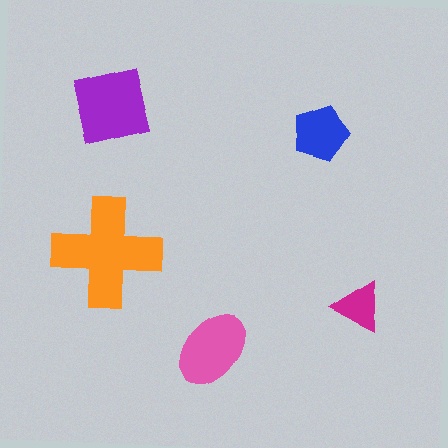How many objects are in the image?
There are 5 objects in the image.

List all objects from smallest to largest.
The magenta triangle, the blue pentagon, the pink ellipse, the purple square, the orange cross.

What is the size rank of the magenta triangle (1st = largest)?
5th.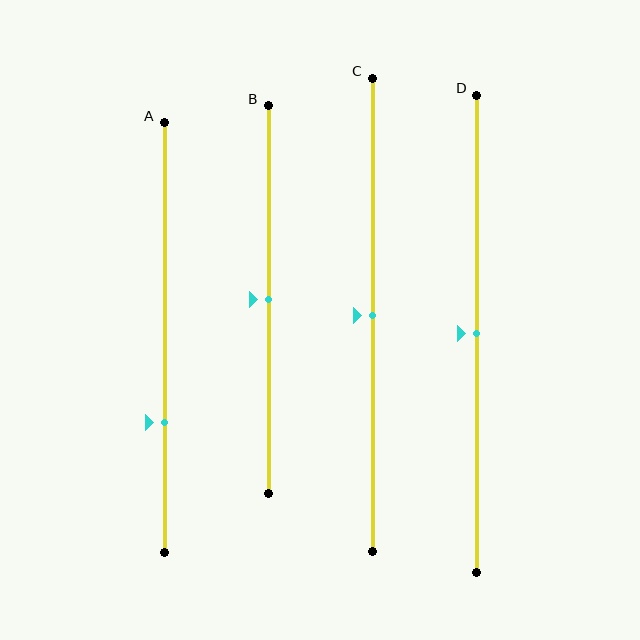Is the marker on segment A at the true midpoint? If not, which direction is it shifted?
No, the marker on segment A is shifted downward by about 20% of the segment length.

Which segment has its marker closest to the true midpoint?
Segment B has its marker closest to the true midpoint.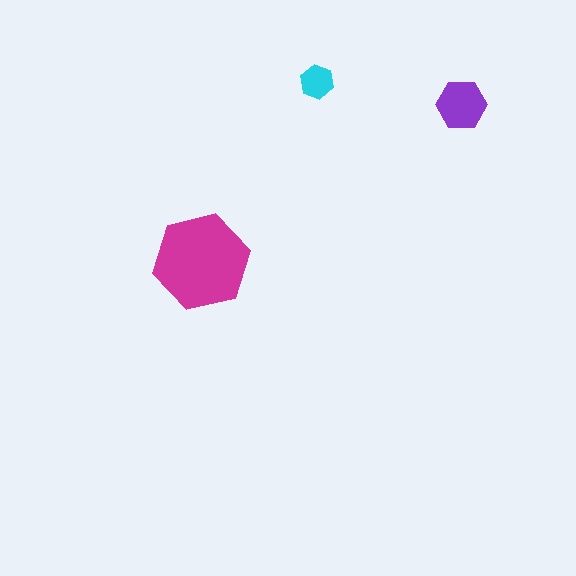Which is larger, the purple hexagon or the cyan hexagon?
The purple one.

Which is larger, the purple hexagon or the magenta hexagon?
The magenta one.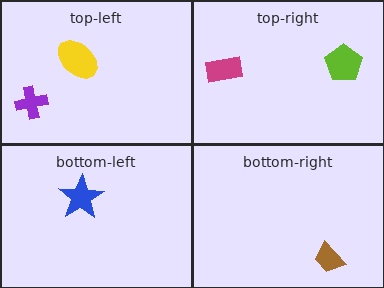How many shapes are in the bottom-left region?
1.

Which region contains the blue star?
The bottom-left region.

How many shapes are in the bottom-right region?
1.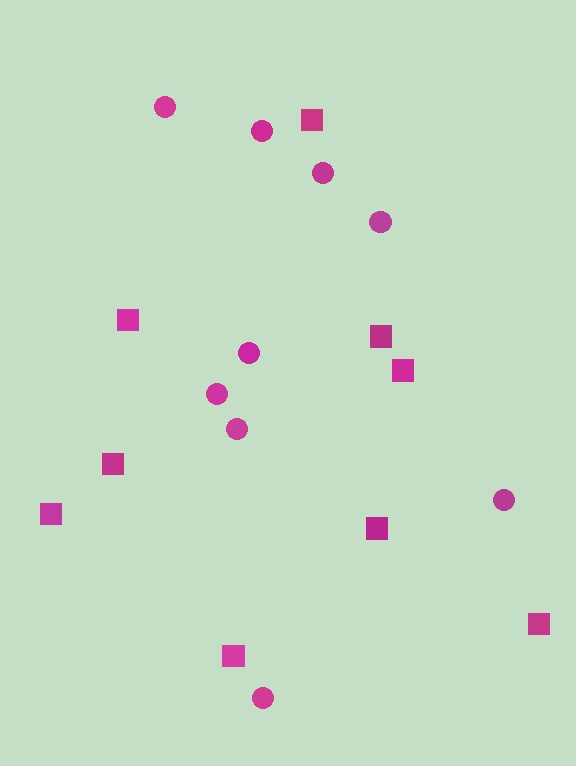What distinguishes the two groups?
There are 2 groups: one group of circles (9) and one group of squares (9).